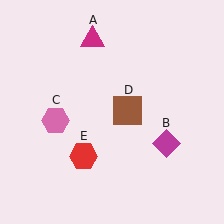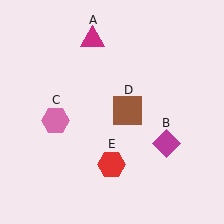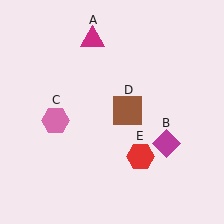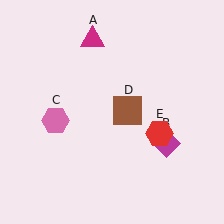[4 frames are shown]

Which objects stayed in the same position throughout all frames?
Magenta triangle (object A) and magenta diamond (object B) and pink hexagon (object C) and brown square (object D) remained stationary.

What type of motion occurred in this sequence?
The red hexagon (object E) rotated counterclockwise around the center of the scene.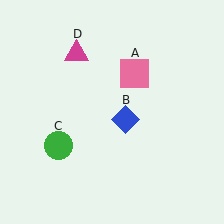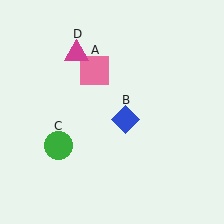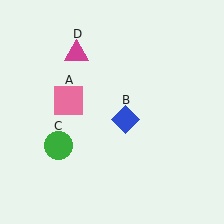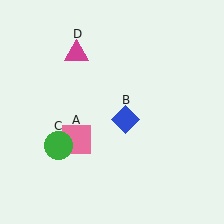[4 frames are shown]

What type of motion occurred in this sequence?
The pink square (object A) rotated counterclockwise around the center of the scene.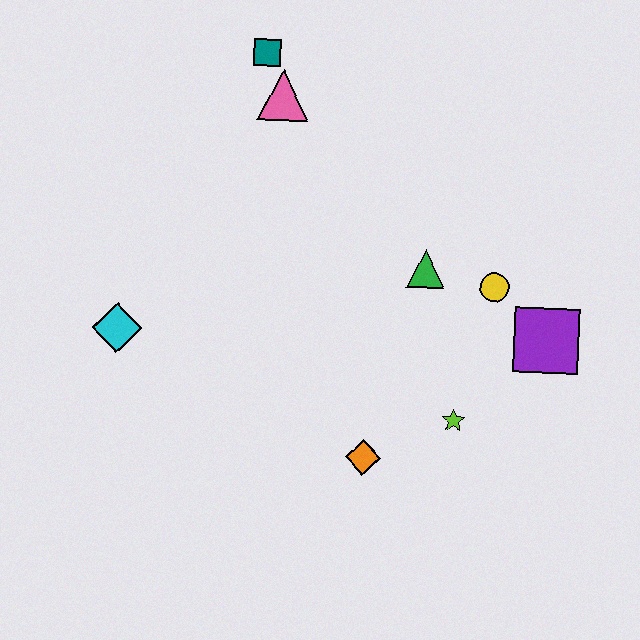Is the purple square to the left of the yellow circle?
No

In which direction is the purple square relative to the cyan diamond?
The purple square is to the right of the cyan diamond.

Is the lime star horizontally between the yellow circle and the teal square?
Yes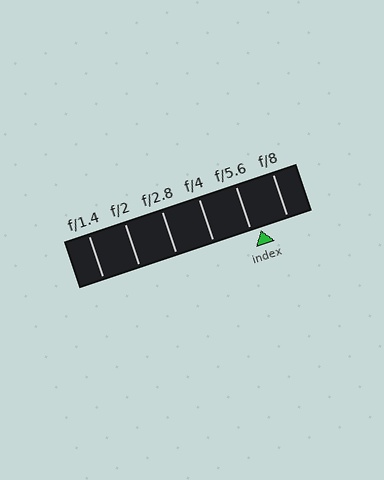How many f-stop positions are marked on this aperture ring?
There are 6 f-stop positions marked.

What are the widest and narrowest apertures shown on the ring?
The widest aperture shown is f/1.4 and the narrowest is f/8.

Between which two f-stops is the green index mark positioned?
The index mark is between f/5.6 and f/8.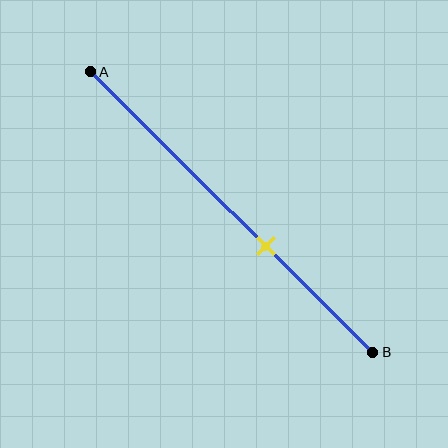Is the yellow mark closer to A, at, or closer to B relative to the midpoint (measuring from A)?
The yellow mark is closer to point B than the midpoint of segment AB.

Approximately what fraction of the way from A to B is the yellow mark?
The yellow mark is approximately 60% of the way from A to B.